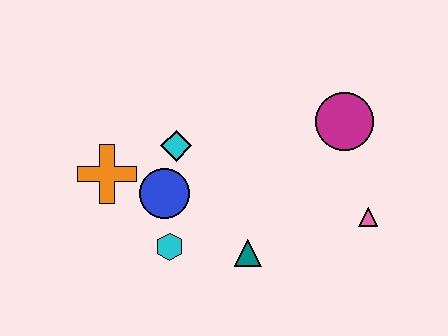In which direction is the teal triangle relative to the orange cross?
The teal triangle is to the right of the orange cross.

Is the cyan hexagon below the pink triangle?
Yes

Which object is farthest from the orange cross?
The pink triangle is farthest from the orange cross.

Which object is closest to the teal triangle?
The cyan hexagon is closest to the teal triangle.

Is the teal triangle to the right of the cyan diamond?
Yes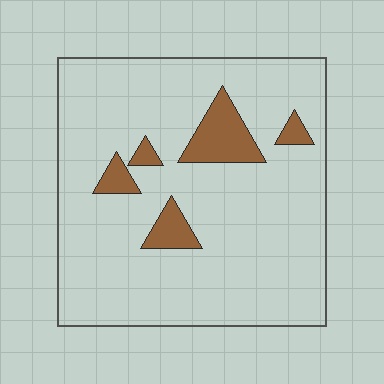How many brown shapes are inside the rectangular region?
5.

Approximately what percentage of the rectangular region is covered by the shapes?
Approximately 10%.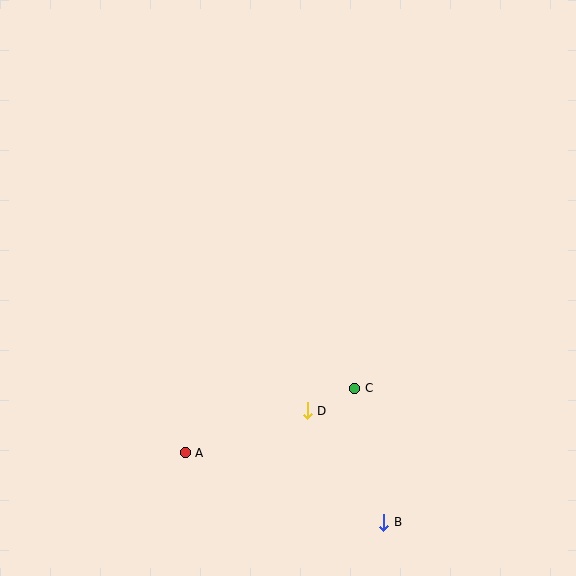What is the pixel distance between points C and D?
The distance between C and D is 53 pixels.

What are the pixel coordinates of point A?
Point A is at (185, 453).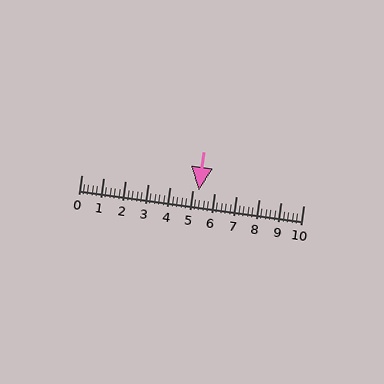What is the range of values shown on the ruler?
The ruler shows values from 0 to 10.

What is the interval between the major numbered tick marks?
The major tick marks are spaced 1 units apart.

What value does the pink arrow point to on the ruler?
The pink arrow points to approximately 5.3.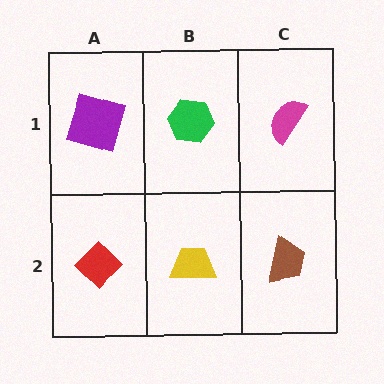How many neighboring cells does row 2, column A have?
2.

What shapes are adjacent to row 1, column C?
A brown trapezoid (row 2, column C), a green hexagon (row 1, column B).